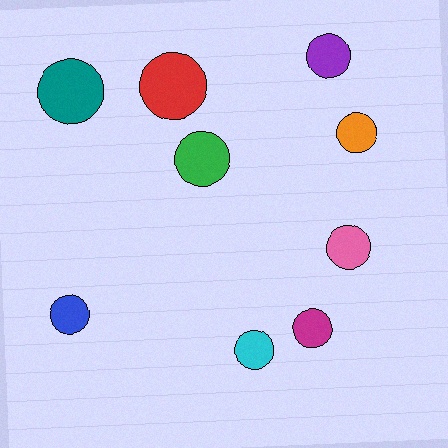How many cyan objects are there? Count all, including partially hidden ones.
There is 1 cyan object.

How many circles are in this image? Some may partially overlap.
There are 9 circles.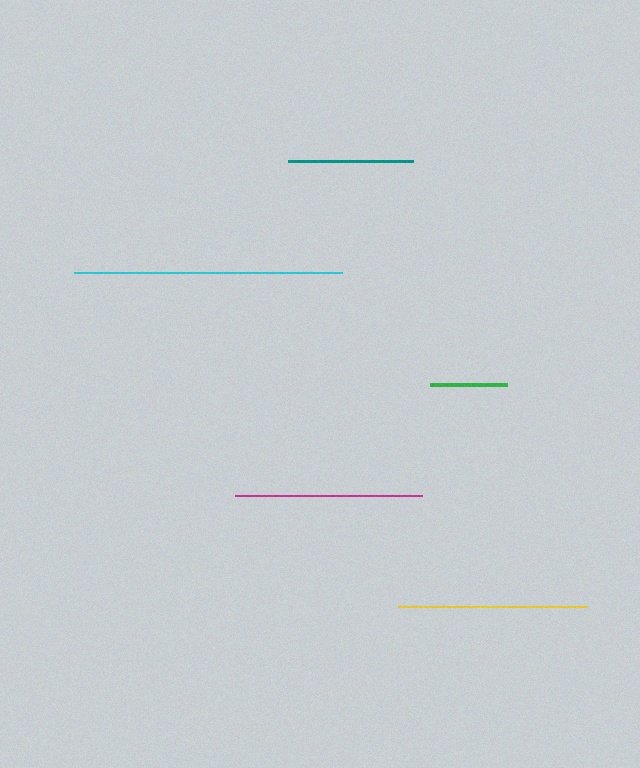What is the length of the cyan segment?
The cyan segment is approximately 268 pixels long.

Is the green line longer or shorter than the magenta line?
The magenta line is longer than the green line.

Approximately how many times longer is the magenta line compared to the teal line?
The magenta line is approximately 1.5 times the length of the teal line.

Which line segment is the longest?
The cyan line is the longest at approximately 268 pixels.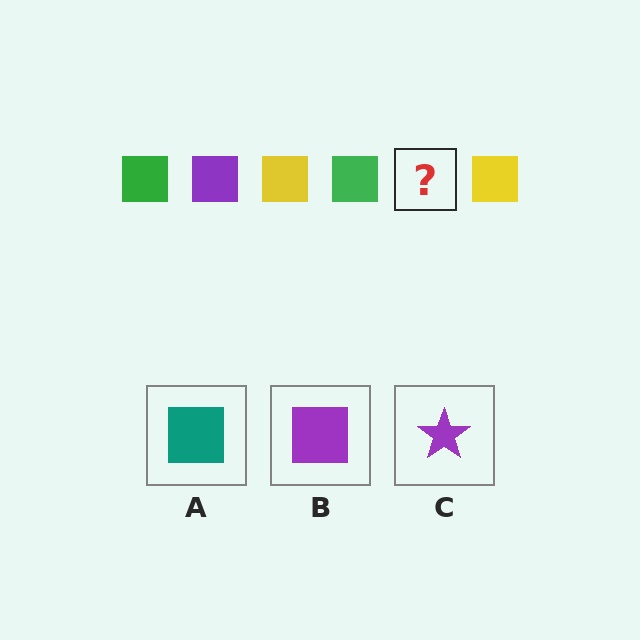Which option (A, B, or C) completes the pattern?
B.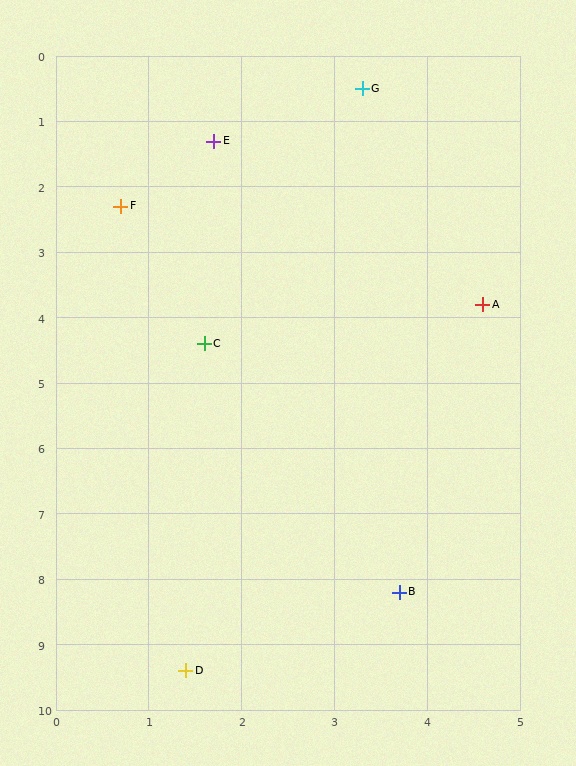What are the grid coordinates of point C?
Point C is at approximately (1.6, 4.4).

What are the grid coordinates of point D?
Point D is at approximately (1.4, 9.4).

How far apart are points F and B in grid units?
Points F and B are about 6.6 grid units apart.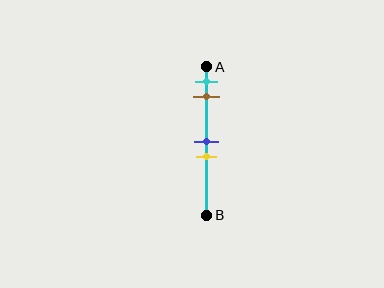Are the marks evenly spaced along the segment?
No, the marks are not evenly spaced.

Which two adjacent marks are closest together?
The blue and yellow marks are the closest adjacent pair.